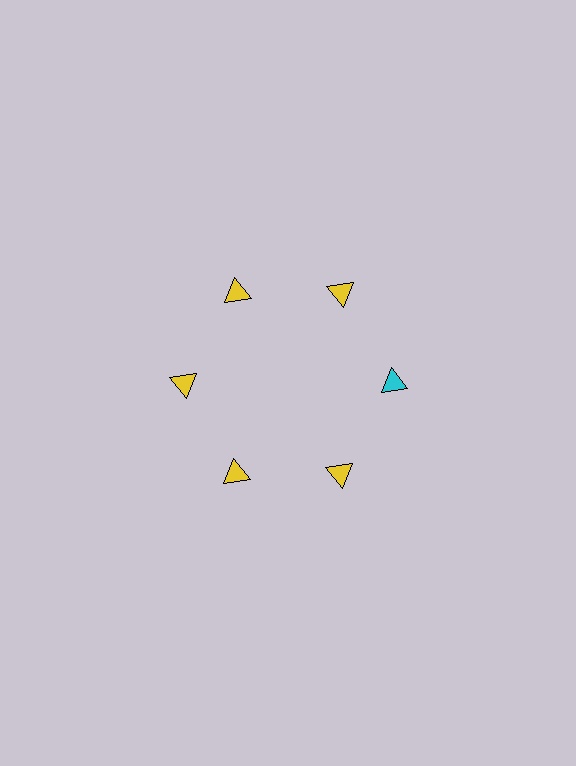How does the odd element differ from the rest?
It has a different color: cyan instead of yellow.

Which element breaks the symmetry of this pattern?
The cyan triangle at roughly the 3 o'clock position breaks the symmetry. All other shapes are yellow triangles.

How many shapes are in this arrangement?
There are 6 shapes arranged in a ring pattern.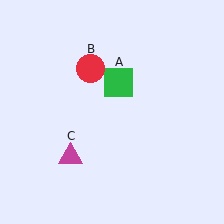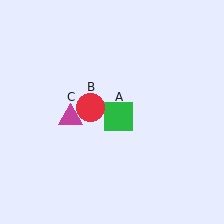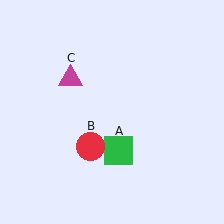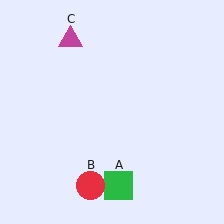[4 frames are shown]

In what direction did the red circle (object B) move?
The red circle (object B) moved down.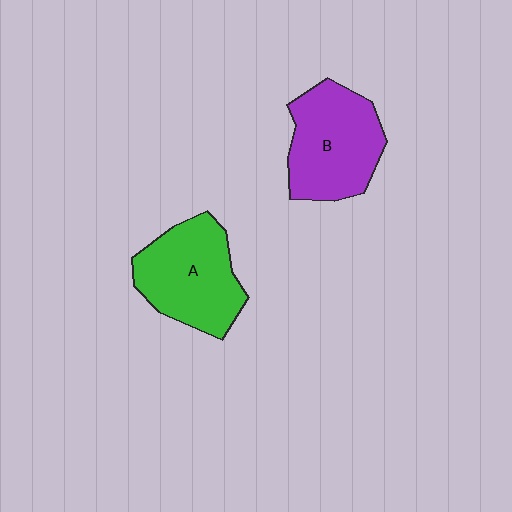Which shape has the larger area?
Shape B (purple).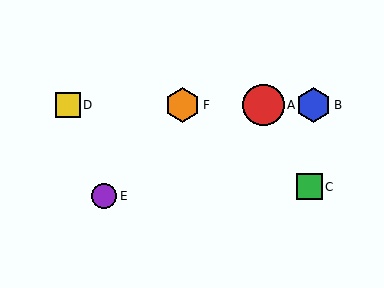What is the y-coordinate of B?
Object B is at y≈105.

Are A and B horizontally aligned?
Yes, both are at y≈105.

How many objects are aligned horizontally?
4 objects (A, B, D, F) are aligned horizontally.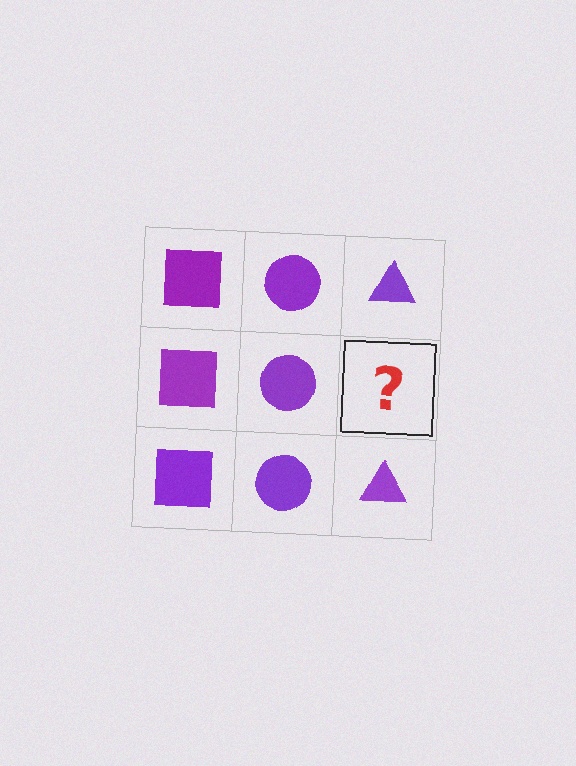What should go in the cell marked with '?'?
The missing cell should contain a purple triangle.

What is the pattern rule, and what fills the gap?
The rule is that each column has a consistent shape. The gap should be filled with a purple triangle.